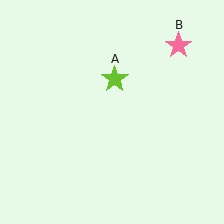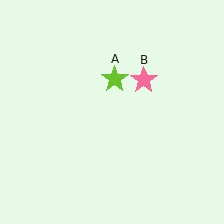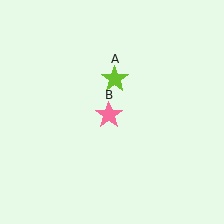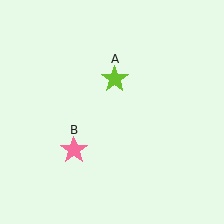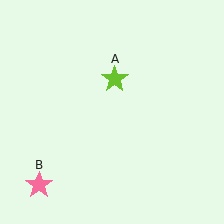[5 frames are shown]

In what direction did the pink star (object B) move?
The pink star (object B) moved down and to the left.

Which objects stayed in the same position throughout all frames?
Lime star (object A) remained stationary.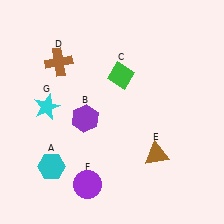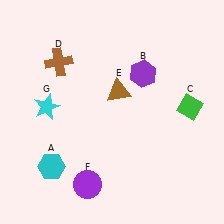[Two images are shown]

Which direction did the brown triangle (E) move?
The brown triangle (E) moved up.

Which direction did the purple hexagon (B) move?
The purple hexagon (B) moved right.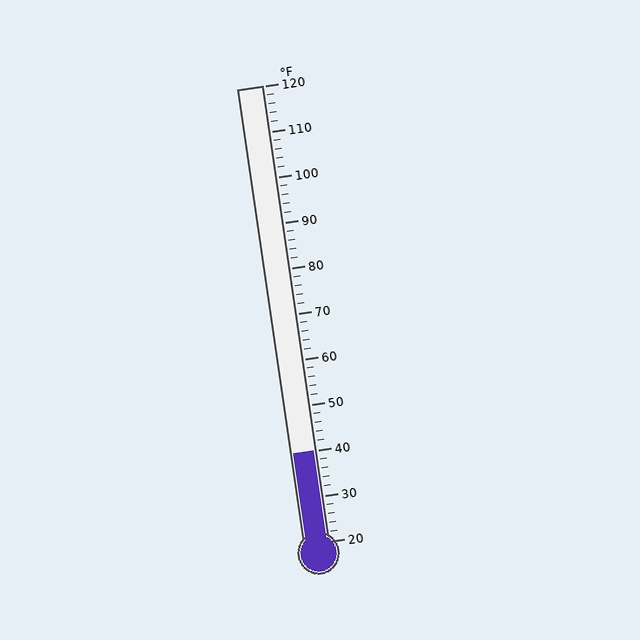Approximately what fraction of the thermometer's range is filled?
The thermometer is filled to approximately 20% of its range.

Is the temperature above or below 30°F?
The temperature is above 30°F.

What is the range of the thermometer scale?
The thermometer scale ranges from 20°F to 120°F.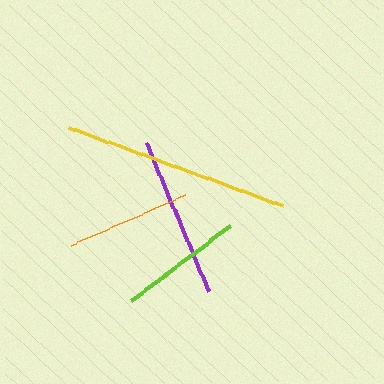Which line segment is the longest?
The yellow line is the longest at approximately 229 pixels.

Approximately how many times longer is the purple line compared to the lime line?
The purple line is approximately 1.3 times the length of the lime line.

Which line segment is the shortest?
The lime line is the shortest at approximately 124 pixels.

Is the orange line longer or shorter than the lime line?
The orange line is longer than the lime line.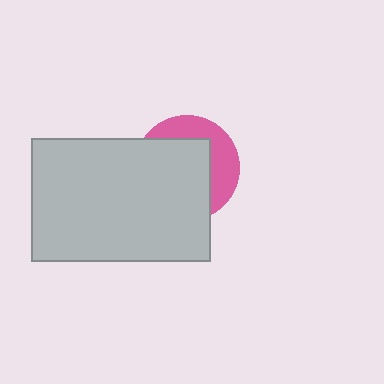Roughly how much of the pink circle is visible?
A small part of it is visible (roughly 35%).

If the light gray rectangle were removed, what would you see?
You would see the complete pink circle.